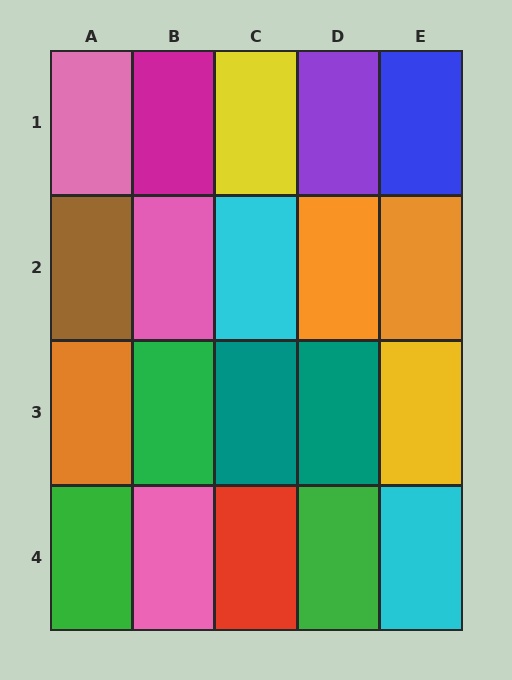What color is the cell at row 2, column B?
Pink.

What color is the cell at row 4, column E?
Cyan.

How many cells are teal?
2 cells are teal.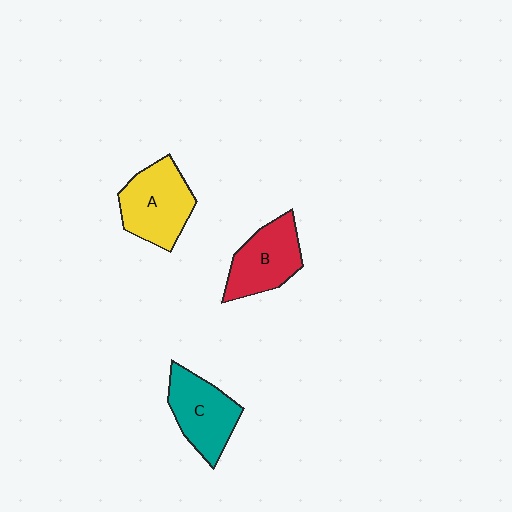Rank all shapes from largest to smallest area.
From largest to smallest: A (yellow), C (teal), B (red).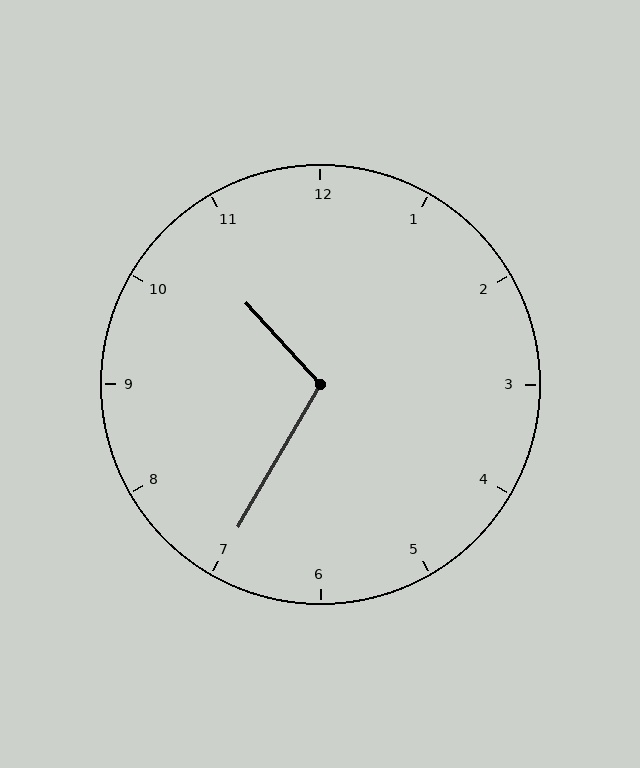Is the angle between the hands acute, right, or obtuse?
It is obtuse.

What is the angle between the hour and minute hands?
Approximately 108 degrees.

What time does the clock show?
10:35.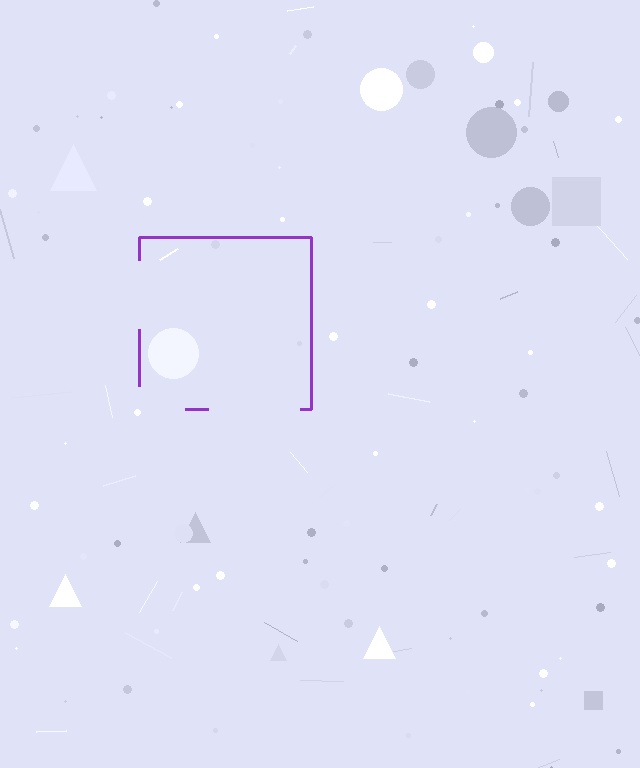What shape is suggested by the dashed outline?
The dashed outline suggests a square.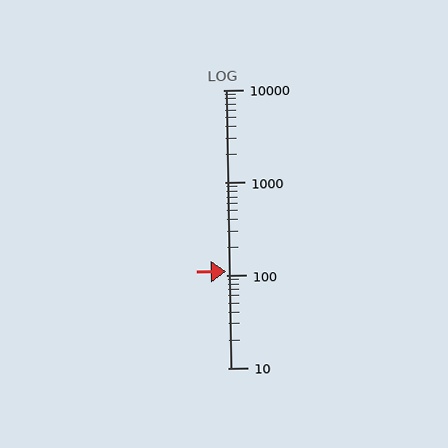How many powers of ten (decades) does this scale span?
The scale spans 3 decades, from 10 to 10000.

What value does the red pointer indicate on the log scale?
The pointer indicates approximately 110.